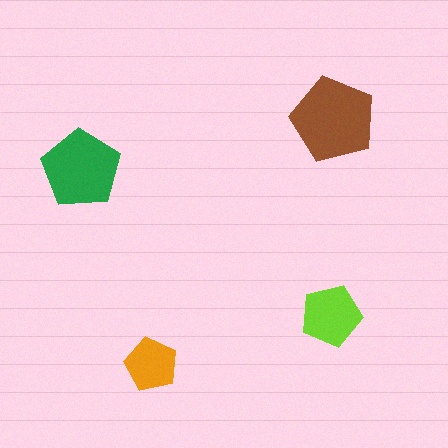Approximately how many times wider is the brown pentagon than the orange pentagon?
About 1.5 times wider.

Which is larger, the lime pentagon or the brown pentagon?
The brown one.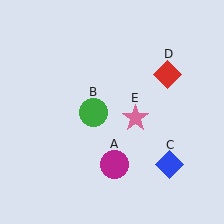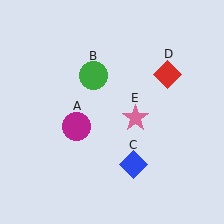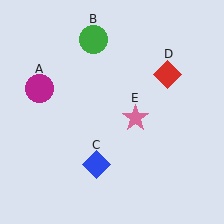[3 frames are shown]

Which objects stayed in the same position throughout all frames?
Red diamond (object D) and pink star (object E) remained stationary.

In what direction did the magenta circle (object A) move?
The magenta circle (object A) moved up and to the left.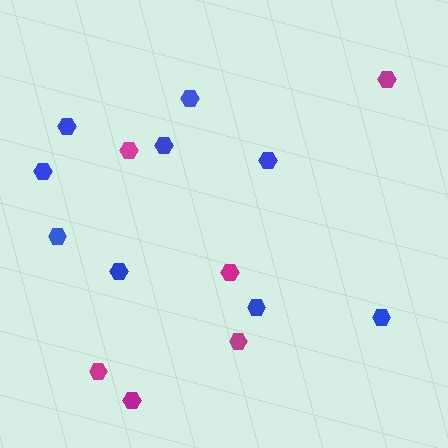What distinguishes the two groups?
There are 2 groups: one group of magenta hexagons (6) and one group of blue hexagons (9).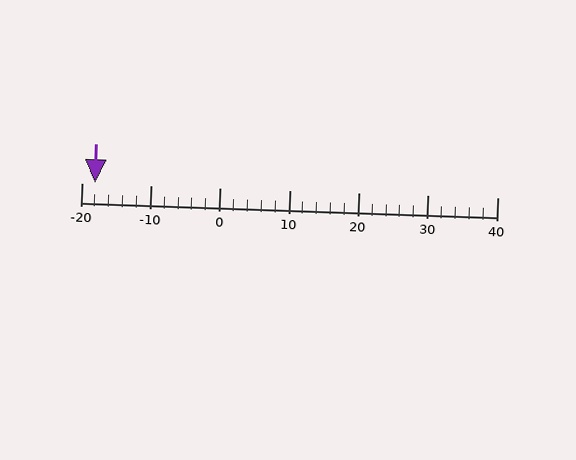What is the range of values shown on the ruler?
The ruler shows values from -20 to 40.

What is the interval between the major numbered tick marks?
The major tick marks are spaced 10 units apart.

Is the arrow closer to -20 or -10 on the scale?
The arrow is closer to -20.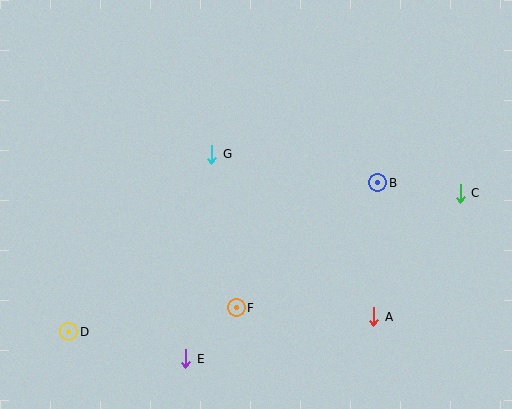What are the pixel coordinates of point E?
Point E is at (186, 359).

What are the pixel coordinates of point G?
Point G is at (212, 154).